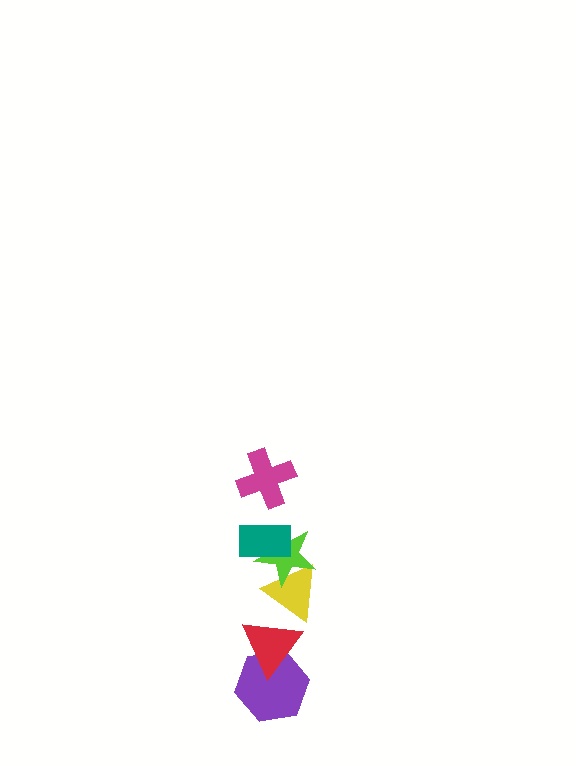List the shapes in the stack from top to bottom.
From top to bottom: the magenta cross, the teal rectangle, the lime star, the yellow triangle, the red triangle, the purple hexagon.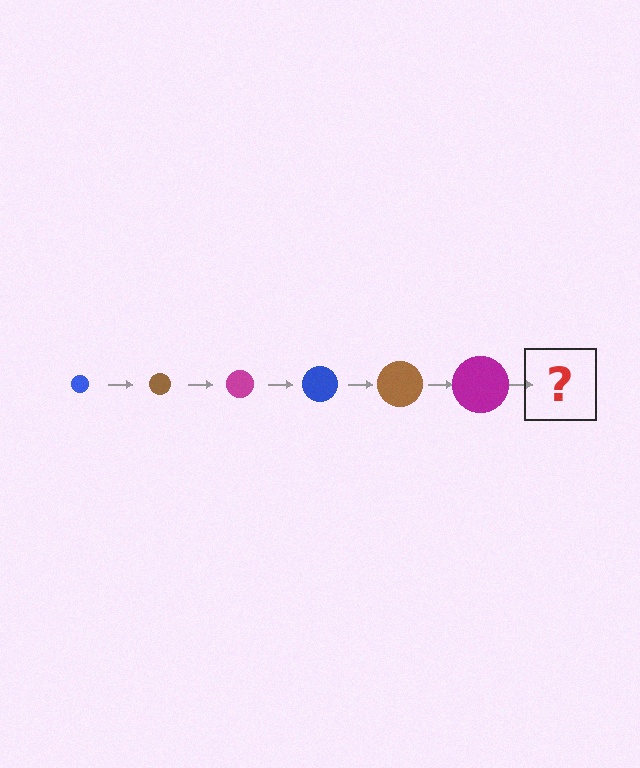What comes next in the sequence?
The next element should be a blue circle, larger than the previous one.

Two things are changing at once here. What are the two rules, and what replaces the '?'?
The two rules are that the circle grows larger each step and the color cycles through blue, brown, and magenta. The '?' should be a blue circle, larger than the previous one.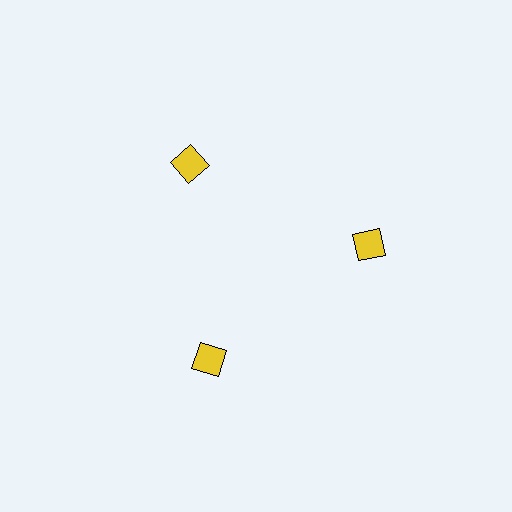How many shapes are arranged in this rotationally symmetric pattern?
There are 3 shapes, arranged in 3 groups of 1.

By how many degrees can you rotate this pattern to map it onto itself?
The pattern maps onto itself every 120 degrees of rotation.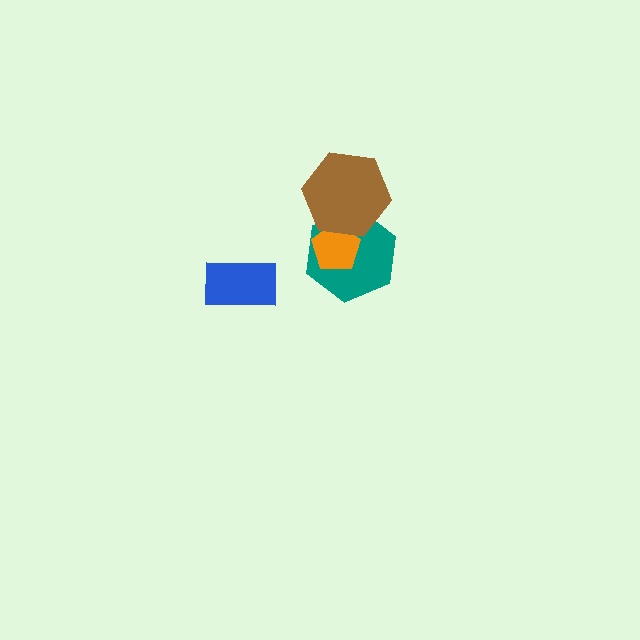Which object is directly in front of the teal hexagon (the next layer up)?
The orange pentagon is directly in front of the teal hexagon.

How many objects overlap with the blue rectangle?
0 objects overlap with the blue rectangle.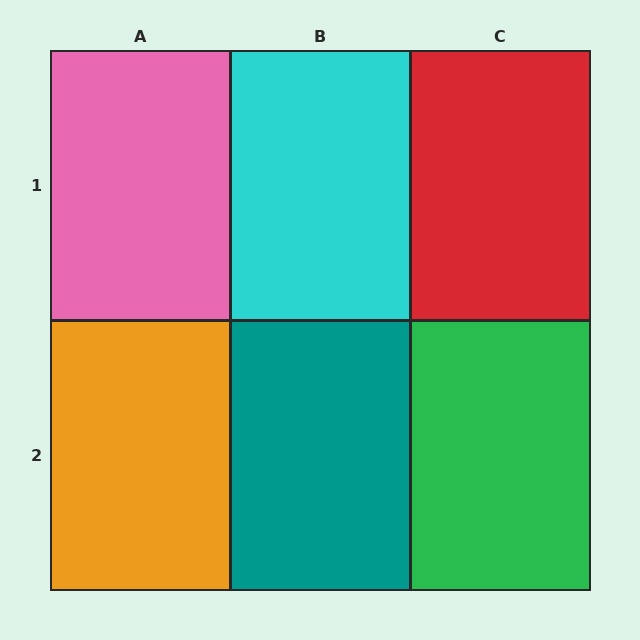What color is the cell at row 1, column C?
Red.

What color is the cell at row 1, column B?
Cyan.